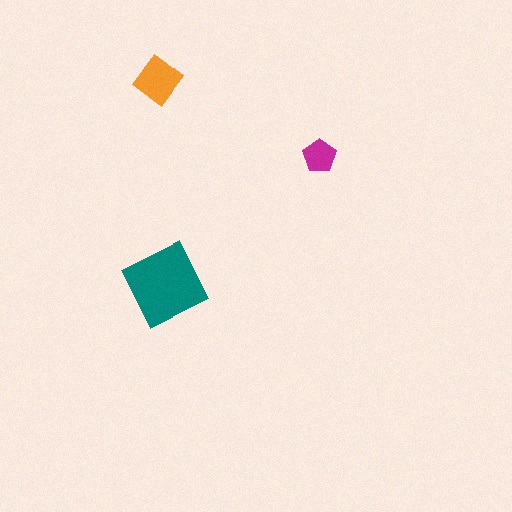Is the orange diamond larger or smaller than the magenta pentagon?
Larger.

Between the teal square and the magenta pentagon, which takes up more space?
The teal square.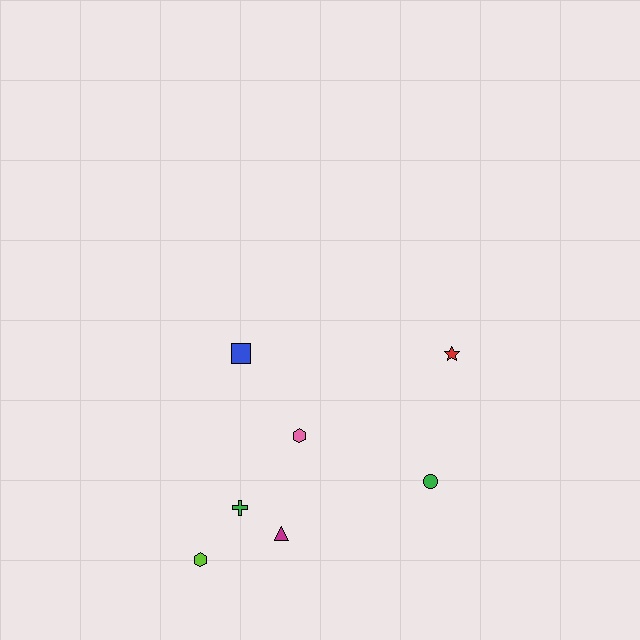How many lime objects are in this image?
There is 1 lime object.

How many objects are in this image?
There are 7 objects.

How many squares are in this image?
There is 1 square.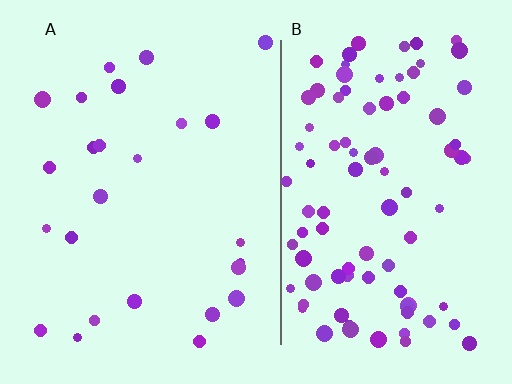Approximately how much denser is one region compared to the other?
Approximately 3.6× — region B over region A.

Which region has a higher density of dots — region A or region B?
B (the right).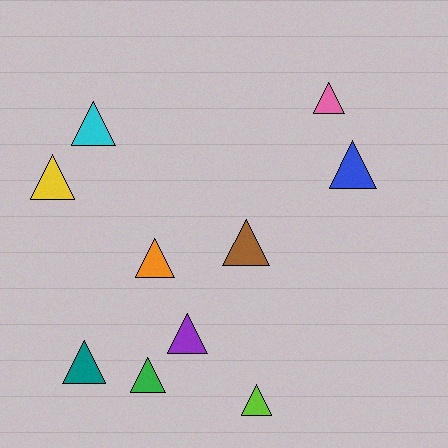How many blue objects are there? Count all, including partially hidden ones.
There is 1 blue object.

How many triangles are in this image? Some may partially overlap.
There are 10 triangles.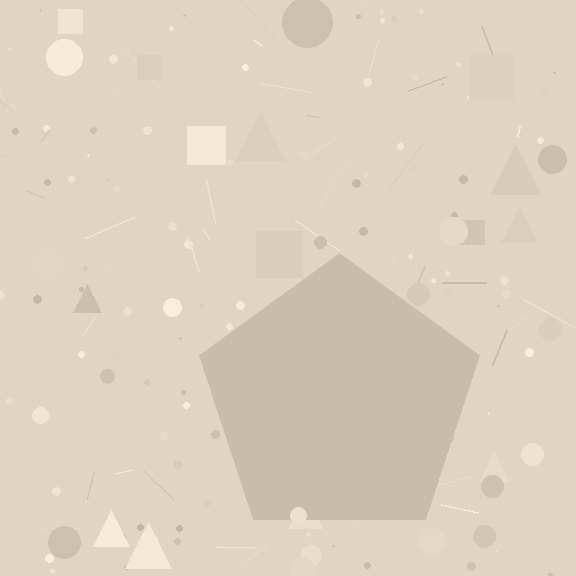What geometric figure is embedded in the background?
A pentagon is embedded in the background.